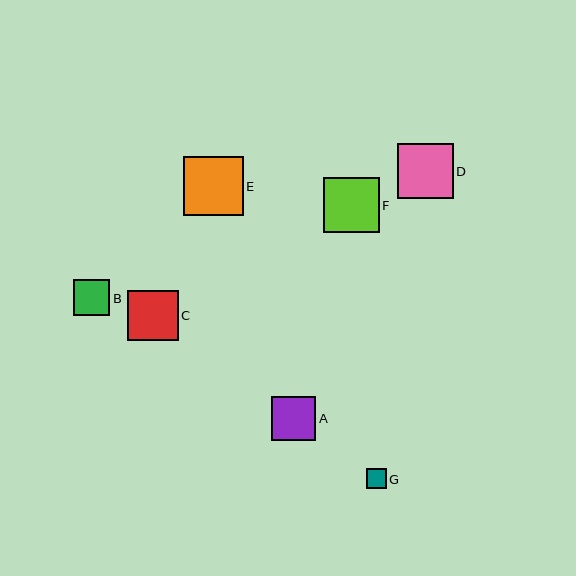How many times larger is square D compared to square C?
Square D is approximately 1.1 times the size of square C.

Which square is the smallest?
Square G is the smallest with a size of approximately 20 pixels.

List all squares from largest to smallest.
From largest to smallest: E, D, F, C, A, B, G.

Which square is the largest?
Square E is the largest with a size of approximately 59 pixels.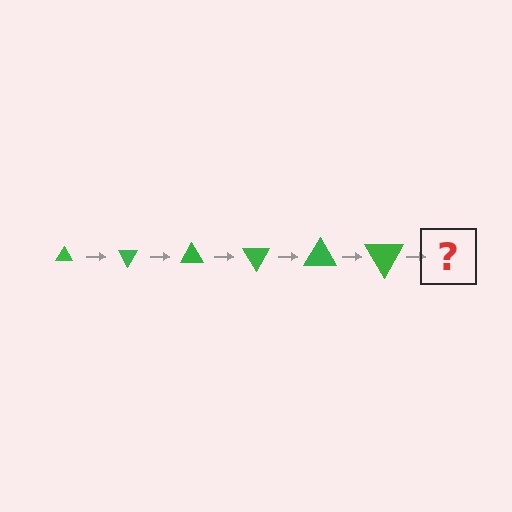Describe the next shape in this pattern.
It should be a triangle, larger than the previous one and rotated 360 degrees from the start.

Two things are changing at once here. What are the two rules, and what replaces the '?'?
The two rules are that the triangle grows larger each step and it rotates 60 degrees each step. The '?' should be a triangle, larger than the previous one and rotated 360 degrees from the start.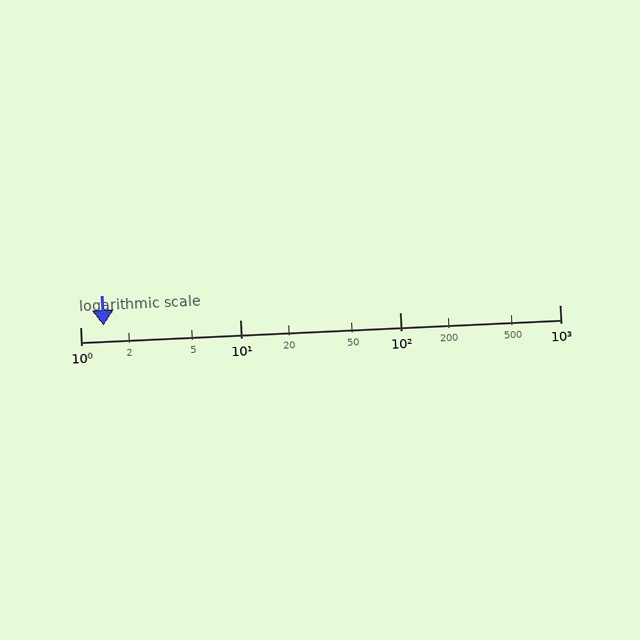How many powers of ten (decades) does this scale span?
The scale spans 3 decades, from 1 to 1000.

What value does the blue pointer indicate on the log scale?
The pointer indicates approximately 1.4.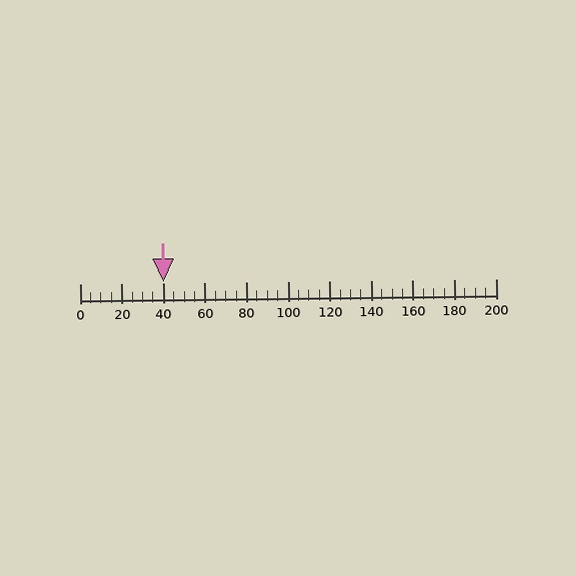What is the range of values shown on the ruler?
The ruler shows values from 0 to 200.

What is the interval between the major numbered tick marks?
The major tick marks are spaced 20 units apart.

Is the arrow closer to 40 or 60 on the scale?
The arrow is closer to 40.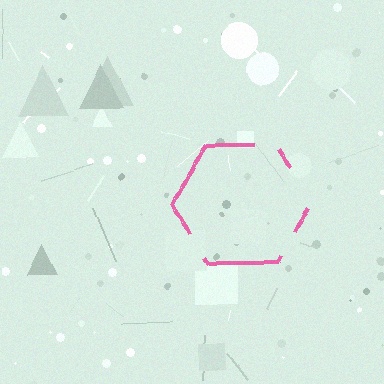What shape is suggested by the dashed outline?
The dashed outline suggests a hexagon.